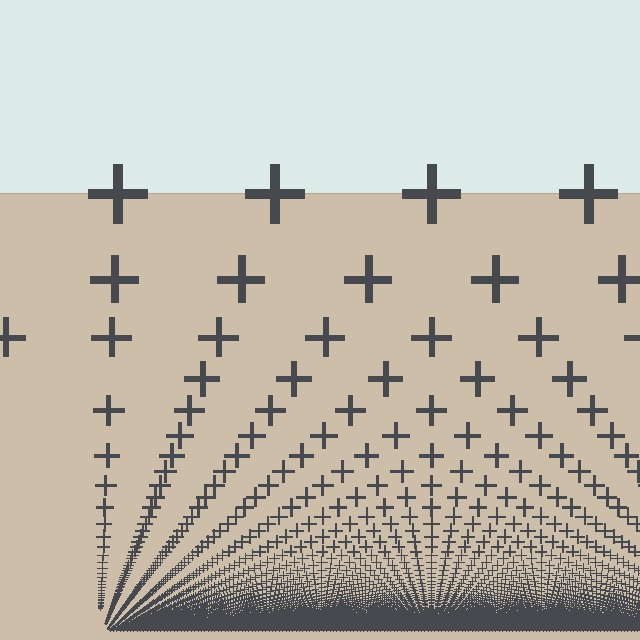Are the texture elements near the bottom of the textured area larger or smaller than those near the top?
Smaller. The gradient is inverted — elements near the bottom are smaller and denser.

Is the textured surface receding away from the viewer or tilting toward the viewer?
The surface appears to tilt toward the viewer. Texture elements get larger and sparser toward the top.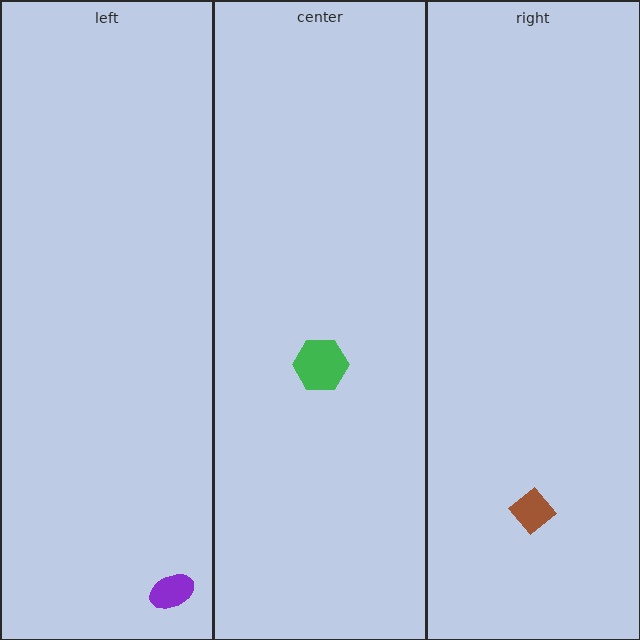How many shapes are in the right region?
1.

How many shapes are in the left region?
1.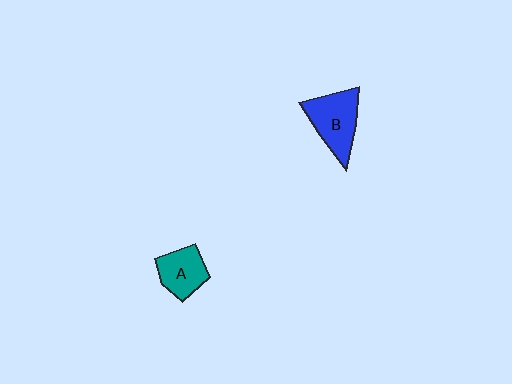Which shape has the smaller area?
Shape A (teal).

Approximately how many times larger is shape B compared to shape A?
Approximately 1.4 times.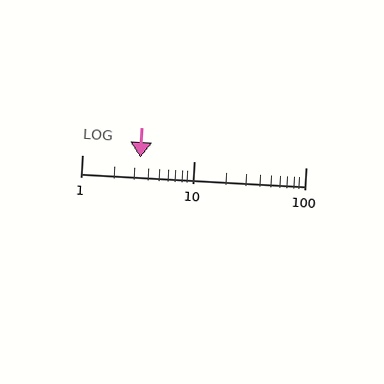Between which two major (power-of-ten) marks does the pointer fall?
The pointer is between 1 and 10.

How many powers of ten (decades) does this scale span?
The scale spans 2 decades, from 1 to 100.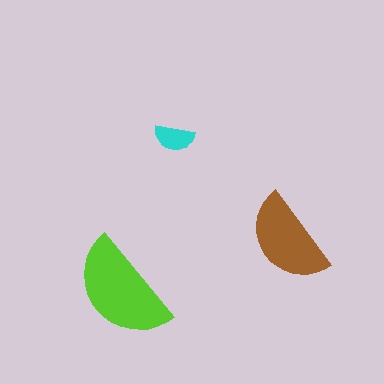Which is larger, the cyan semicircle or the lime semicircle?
The lime one.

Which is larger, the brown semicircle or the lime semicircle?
The lime one.